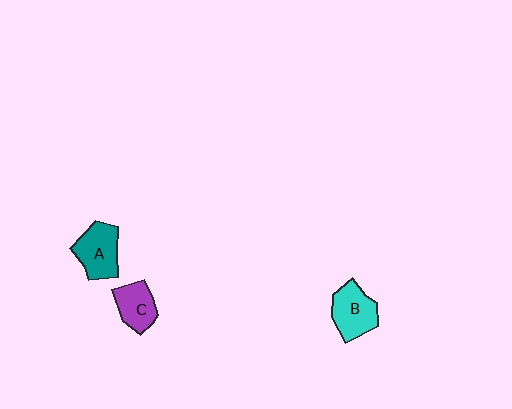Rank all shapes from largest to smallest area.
From largest to smallest: A (teal), B (cyan), C (purple).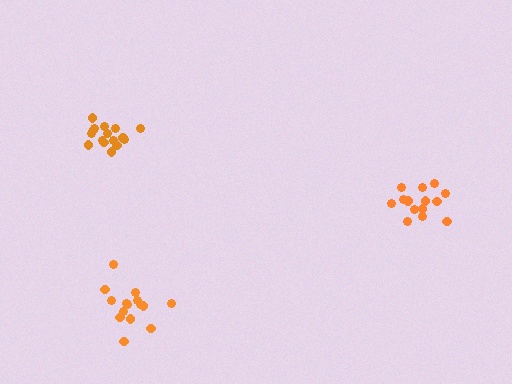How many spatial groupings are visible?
There are 3 spatial groupings.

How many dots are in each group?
Group 1: 16 dots, Group 2: 15 dots, Group 3: 14 dots (45 total).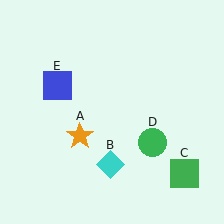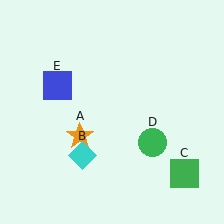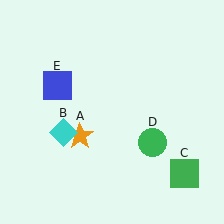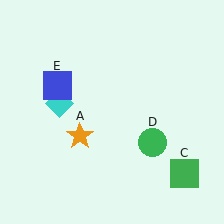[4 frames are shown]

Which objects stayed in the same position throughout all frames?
Orange star (object A) and green square (object C) and green circle (object D) and blue square (object E) remained stationary.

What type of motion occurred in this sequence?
The cyan diamond (object B) rotated clockwise around the center of the scene.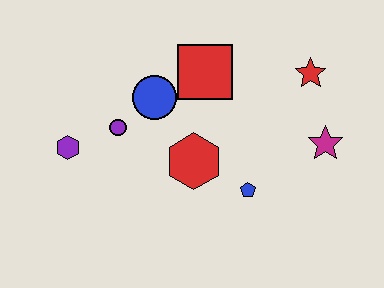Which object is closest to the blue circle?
The purple circle is closest to the blue circle.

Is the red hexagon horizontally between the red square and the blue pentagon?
No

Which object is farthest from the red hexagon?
The red star is farthest from the red hexagon.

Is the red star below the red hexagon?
No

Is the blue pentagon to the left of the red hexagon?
No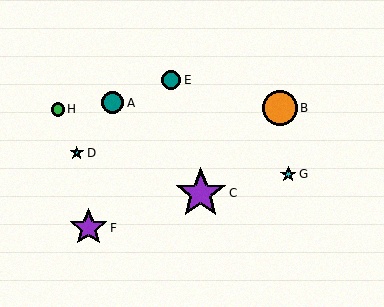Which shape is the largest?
The purple star (labeled C) is the largest.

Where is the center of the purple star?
The center of the purple star is at (89, 228).